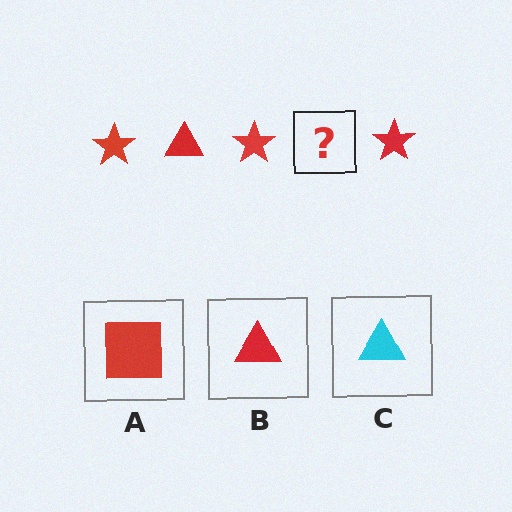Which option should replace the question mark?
Option B.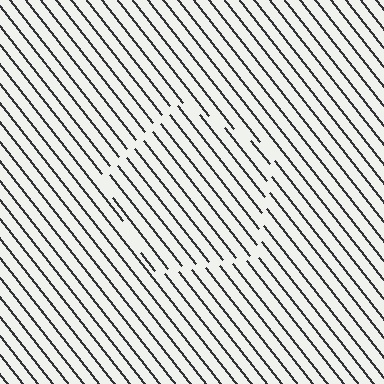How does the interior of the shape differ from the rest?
The interior of the shape contains the same grating, shifted by half a period — the contour is defined by the phase discontinuity where line-ends from the inner and outer gratings abut.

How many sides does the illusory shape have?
5 sides — the line-ends trace a pentagon.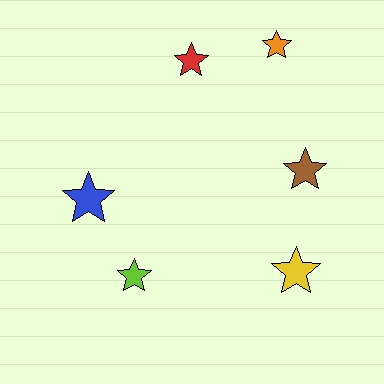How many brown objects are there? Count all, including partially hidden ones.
There is 1 brown object.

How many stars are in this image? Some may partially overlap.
There are 6 stars.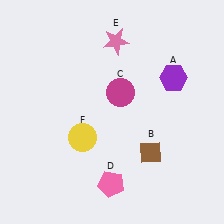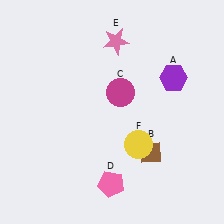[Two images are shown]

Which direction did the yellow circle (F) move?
The yellow circle (F) moved right.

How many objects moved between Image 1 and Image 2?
1 object moved between the two images.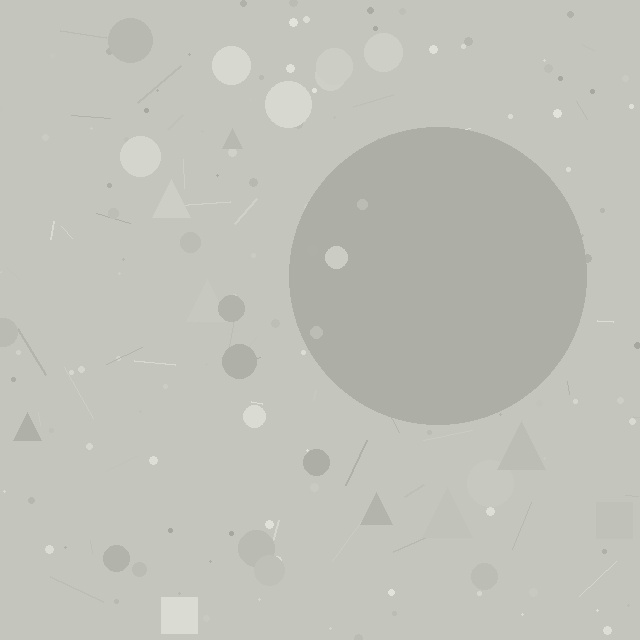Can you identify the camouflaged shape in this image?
The camouflaged shape is a circle.